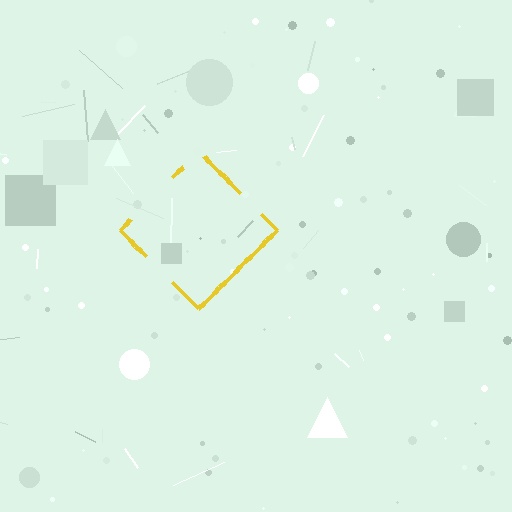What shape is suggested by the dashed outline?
The dashed outline suggests a diamond.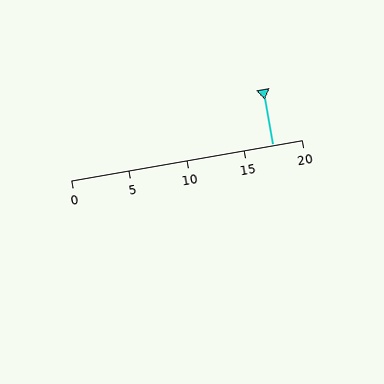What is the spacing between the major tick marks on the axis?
The major ticks are spaced 5 apart.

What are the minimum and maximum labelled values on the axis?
The axis runs from 0 to 20.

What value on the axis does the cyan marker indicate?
The marker indicates approximately 17.5.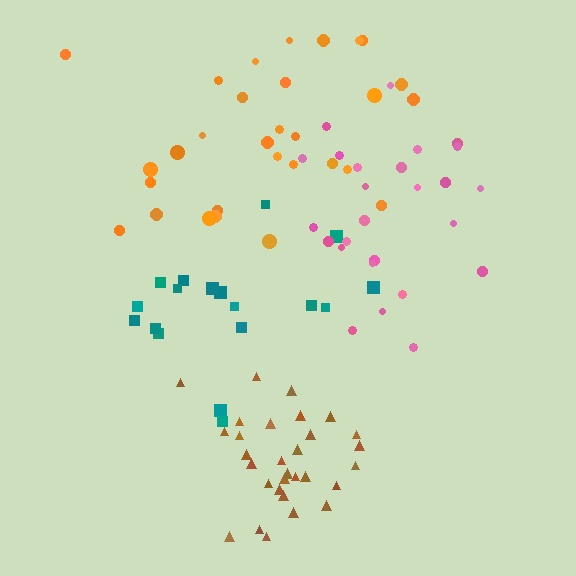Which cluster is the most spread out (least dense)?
Teal.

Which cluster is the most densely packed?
Brown.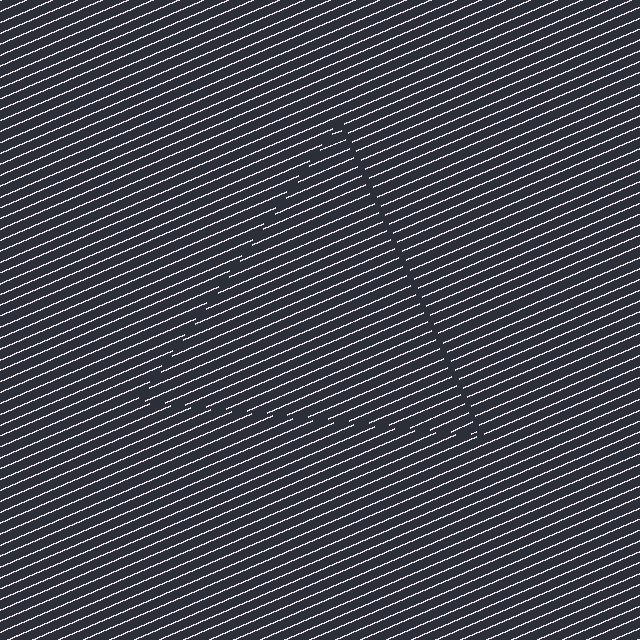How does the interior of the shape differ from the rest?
The interior of the shape contains the same grating, shifted by half a period — the contour is defined by the phase discontinuity where line-ends from the inner and outer gratings abut.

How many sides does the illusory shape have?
3 sides — the line-ends trace a triangle.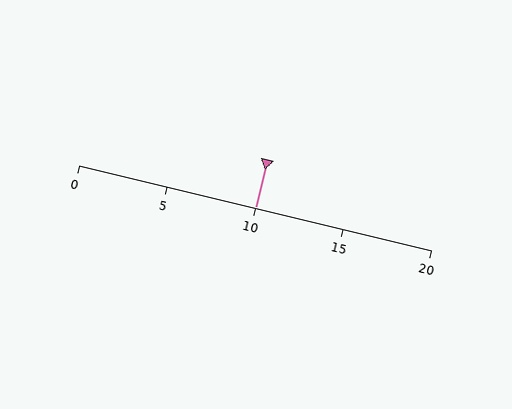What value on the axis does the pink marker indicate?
The marker indicates approximately 10.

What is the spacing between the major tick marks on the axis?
The major ticks are spaced 5 apart.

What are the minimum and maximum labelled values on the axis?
The axis runs from 0 to 20.